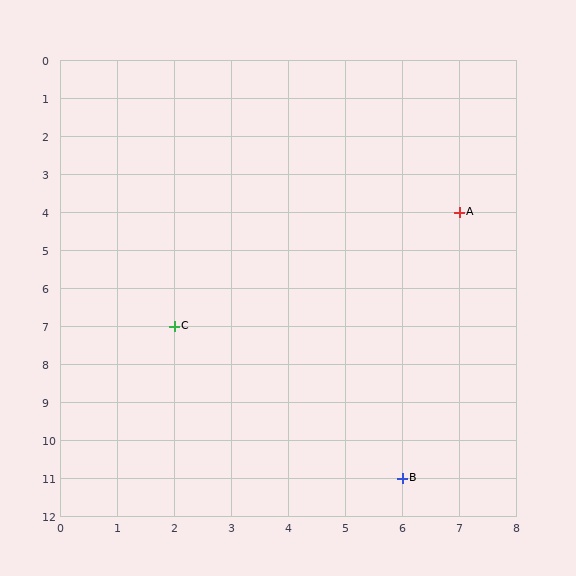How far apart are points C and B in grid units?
Points C and B are 4 columns and 4 rows apart (about 5.7 grid units diagonally).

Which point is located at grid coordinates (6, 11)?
Point B is at (6, 11).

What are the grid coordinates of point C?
Point C is at grid coordinates (2, 7).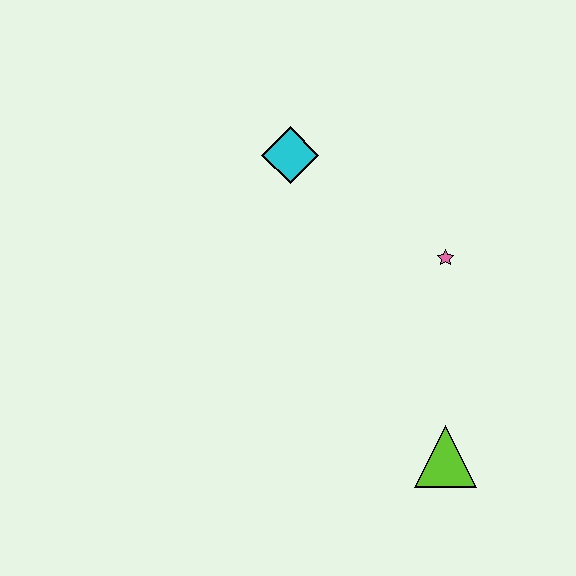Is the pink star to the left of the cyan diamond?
No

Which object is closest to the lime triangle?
The pink star is closest to the lime triangle.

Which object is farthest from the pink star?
The lime triangle is farthest from the pink star.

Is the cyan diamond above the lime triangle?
Yes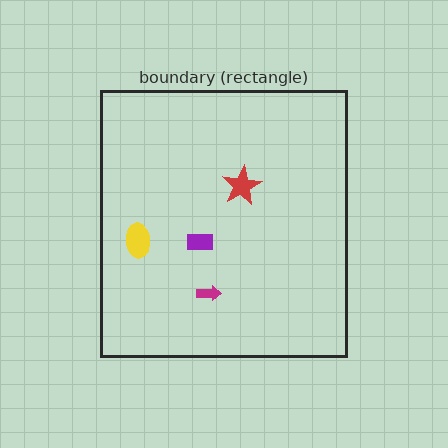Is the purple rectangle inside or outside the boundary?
Inside.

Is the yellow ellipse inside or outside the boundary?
Inside.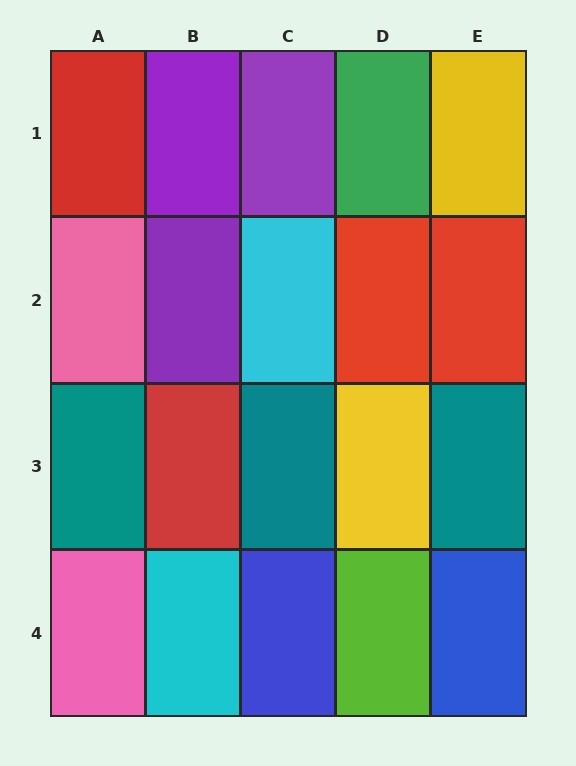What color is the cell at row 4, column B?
Cyan.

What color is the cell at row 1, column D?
Green.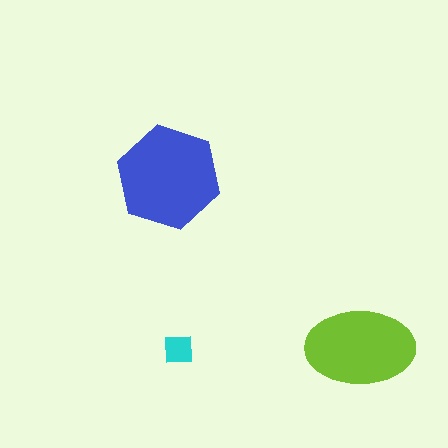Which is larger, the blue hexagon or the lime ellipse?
The blue hexagon.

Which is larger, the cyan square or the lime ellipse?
The lime ellipse.